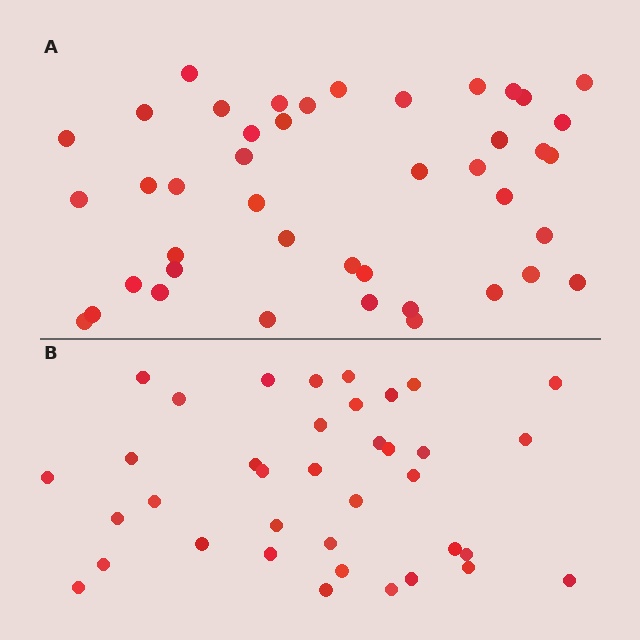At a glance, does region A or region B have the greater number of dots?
Region A (the top region) has more dots.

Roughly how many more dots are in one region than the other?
Region A has about 6 more dots than region B.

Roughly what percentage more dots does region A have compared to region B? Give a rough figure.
About 15% more.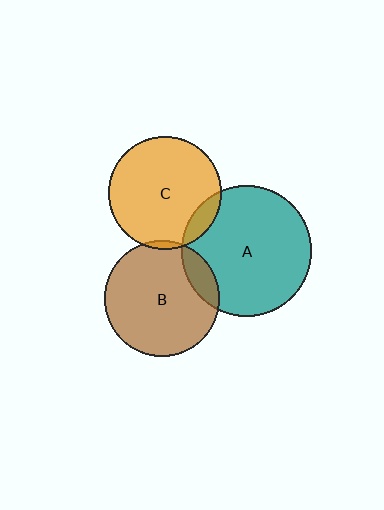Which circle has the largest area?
Circle A (teal).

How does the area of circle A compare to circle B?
Approximately 1.3 times.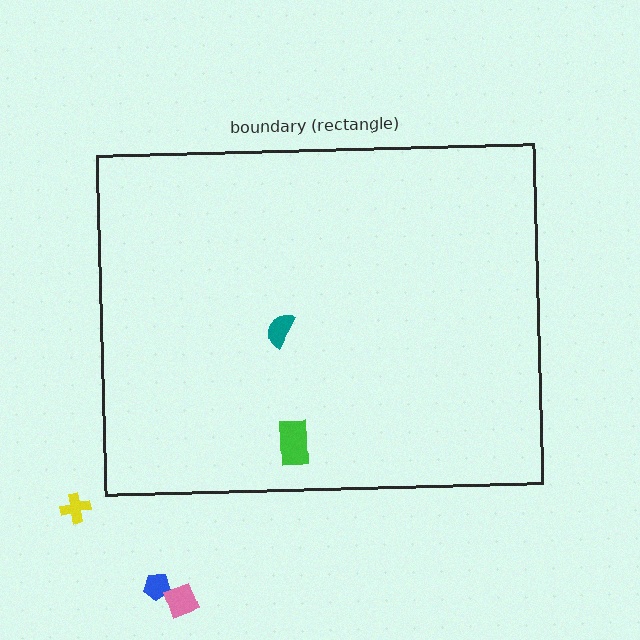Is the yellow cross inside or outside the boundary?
Outside.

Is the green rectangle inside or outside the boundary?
Inside.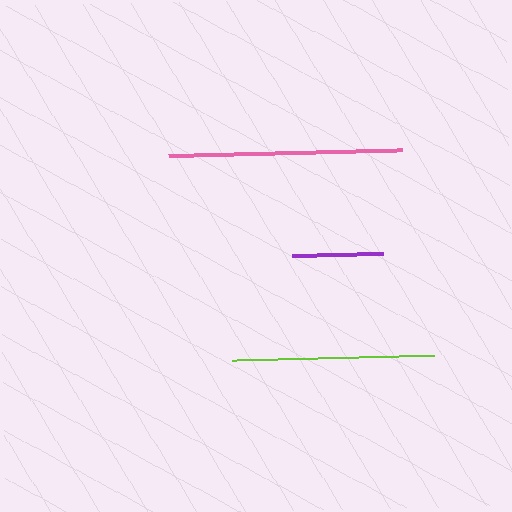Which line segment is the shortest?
The purple line is the shortest at approximately 91 pixels.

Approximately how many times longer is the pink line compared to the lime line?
The pink line is approximately 1.2 times the length of the lime line.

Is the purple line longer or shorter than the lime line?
The lime line is longer than the purple line.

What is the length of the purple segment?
The purple segment is approximately 91 pixels long.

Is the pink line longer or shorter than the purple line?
The pink line is longer than the purple line.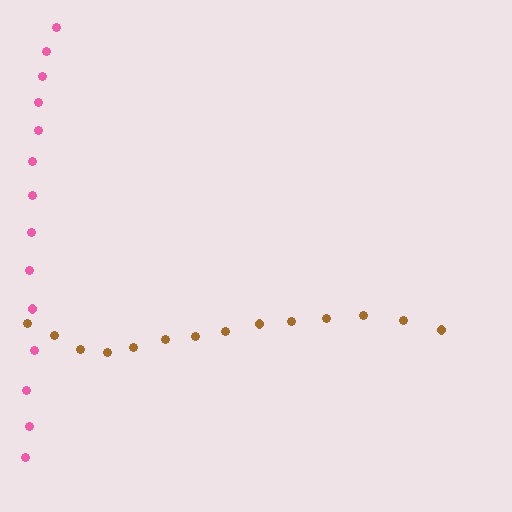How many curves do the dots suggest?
There are 2 distinct paths.